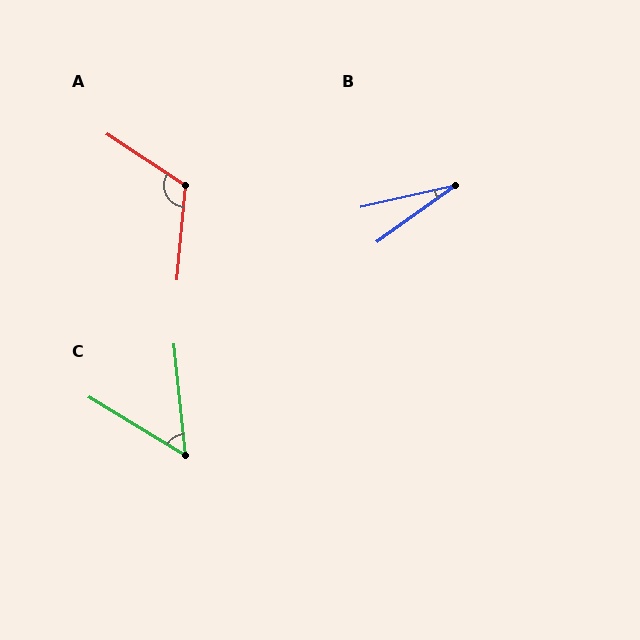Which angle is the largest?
A, at approximately 118 degrees.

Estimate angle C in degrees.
Approximately 53 degrees.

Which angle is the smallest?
B, at approximately 23 degrees.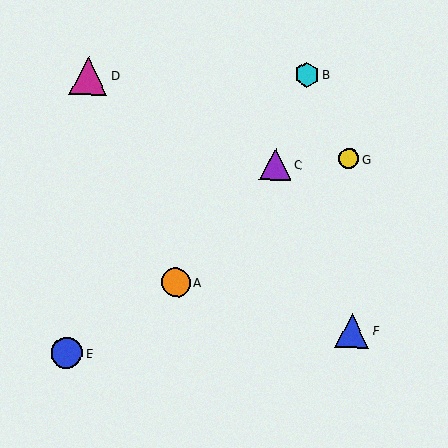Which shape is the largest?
The magenta triangle (labeled D) is the largest.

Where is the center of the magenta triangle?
The center of the magenta triangle is at (89, 76).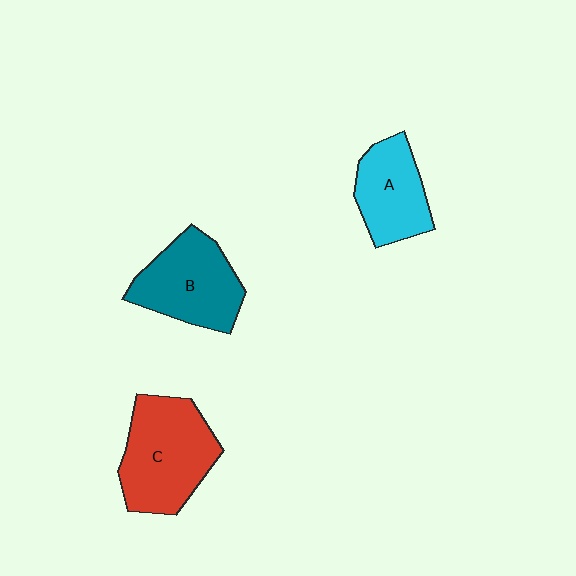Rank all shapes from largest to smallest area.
From largest to smallest: C (red), B (teal), A (cyan).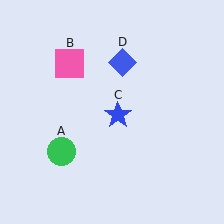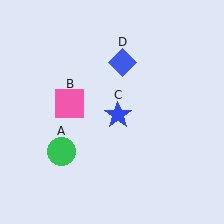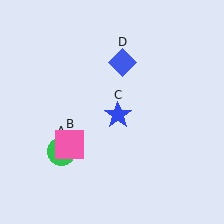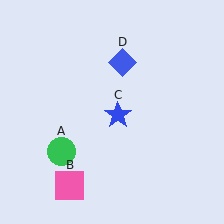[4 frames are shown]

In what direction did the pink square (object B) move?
The pink square (object B) moved down.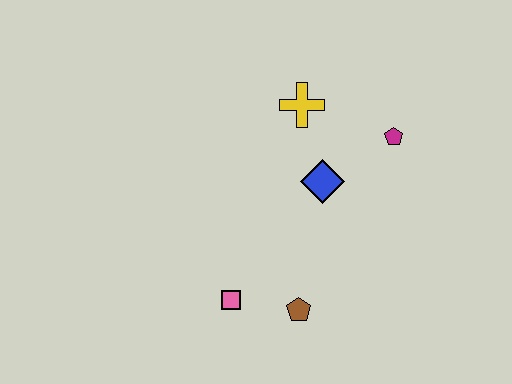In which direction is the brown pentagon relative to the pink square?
The brown pentagon is to the right of the pink square.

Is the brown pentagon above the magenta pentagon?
No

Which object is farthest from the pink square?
The magenta pentagon is farthest from the pink square.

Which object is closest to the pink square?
The brown pentagon is closest to the pink square.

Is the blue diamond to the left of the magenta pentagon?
Yes